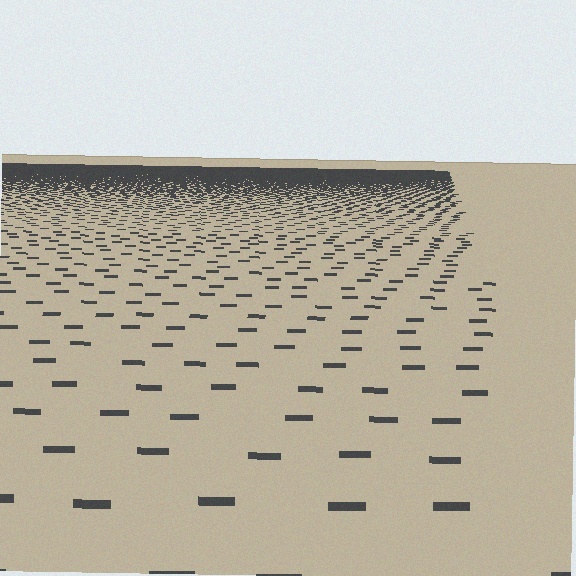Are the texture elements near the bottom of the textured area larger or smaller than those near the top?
Larger. Near the bottom, elements are closer to the viewer and appear at a bigger on-screen size.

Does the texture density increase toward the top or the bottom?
Density increases toward the top.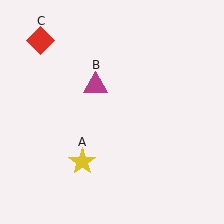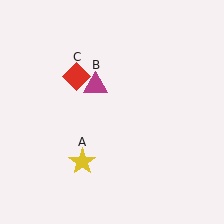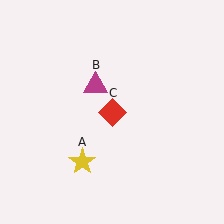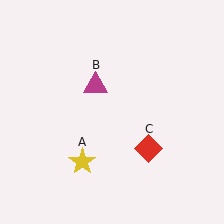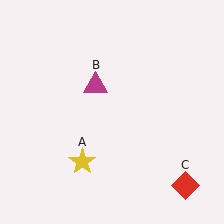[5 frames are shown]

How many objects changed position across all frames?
1 object changed position: red diamond (object C).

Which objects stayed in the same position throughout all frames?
Yellow star (object A) and magenta triangle (object B) remained stationary.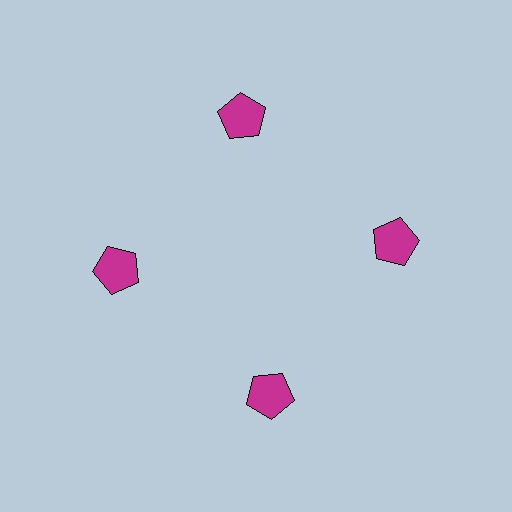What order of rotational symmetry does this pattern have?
This pattern has 4-fold rotational symmetry.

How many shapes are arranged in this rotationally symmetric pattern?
There are 4 shapes, arranged in 4 groups of 1.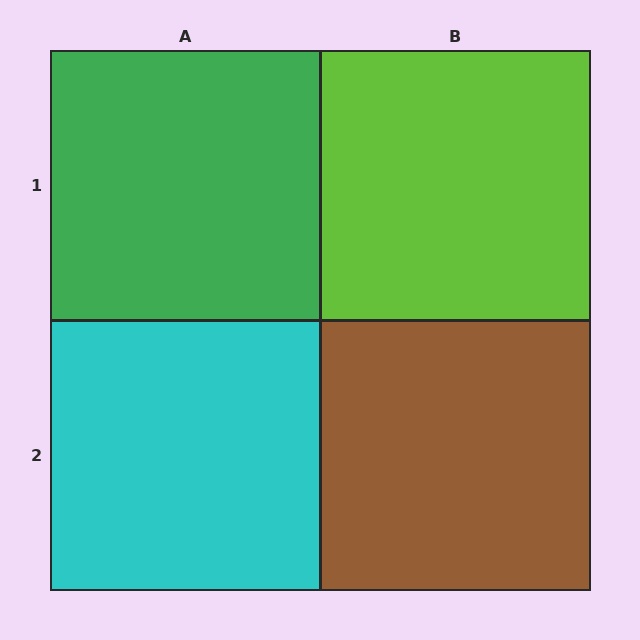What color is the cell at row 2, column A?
Cyan.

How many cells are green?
1 cell is green.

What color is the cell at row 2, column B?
Brown.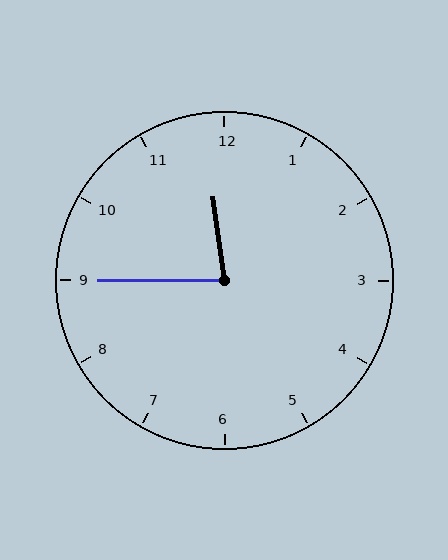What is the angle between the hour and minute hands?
Approximately 82 degrees.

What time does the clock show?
11:45.